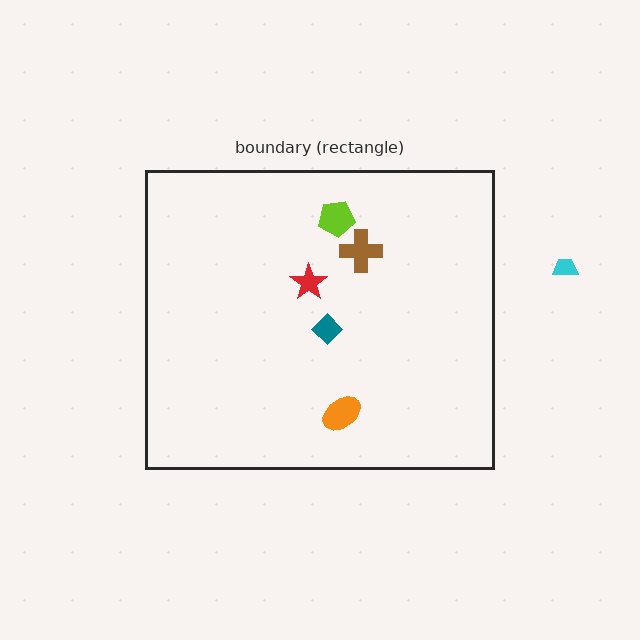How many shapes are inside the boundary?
5 inside, 1 outside.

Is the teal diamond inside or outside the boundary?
Inside.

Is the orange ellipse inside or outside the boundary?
Inside.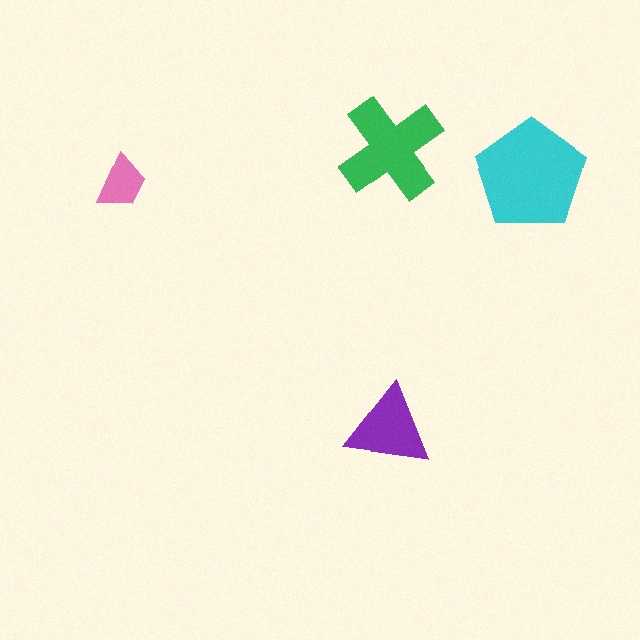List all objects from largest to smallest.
The cyan pentagon, the green cross, the purple triangle, the pink trapezoid.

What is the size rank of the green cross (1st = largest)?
2nd.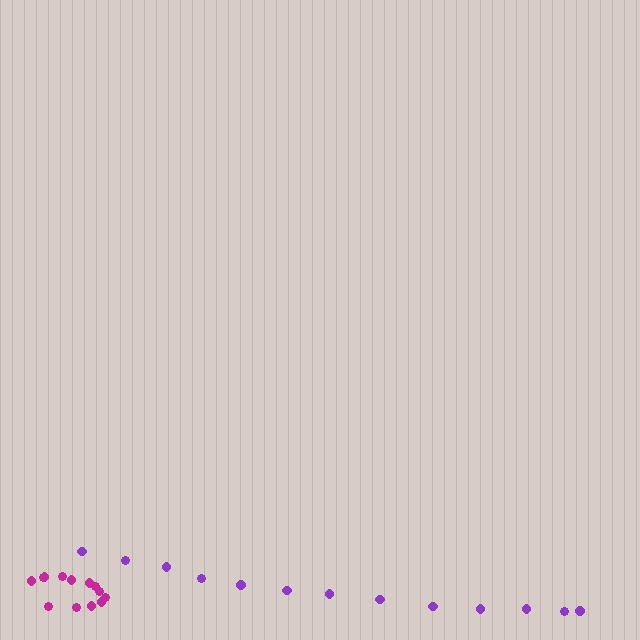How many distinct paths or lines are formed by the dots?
There are 2 distinct paths.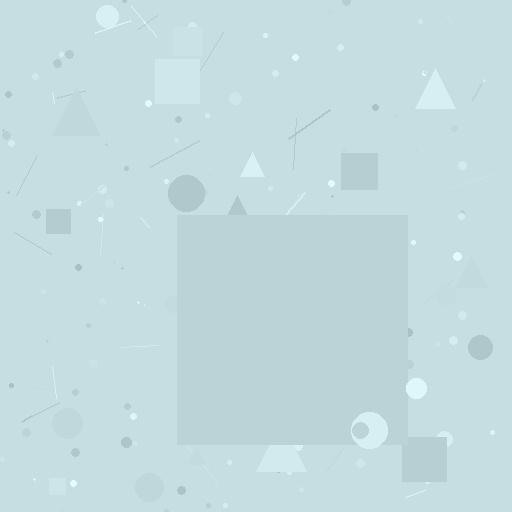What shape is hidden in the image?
A square is hidden in the image.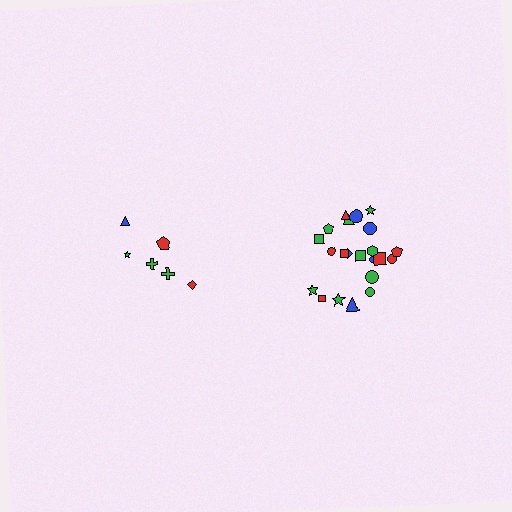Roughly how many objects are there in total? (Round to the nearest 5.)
Roughly 30 objects in total.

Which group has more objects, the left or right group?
The right group.